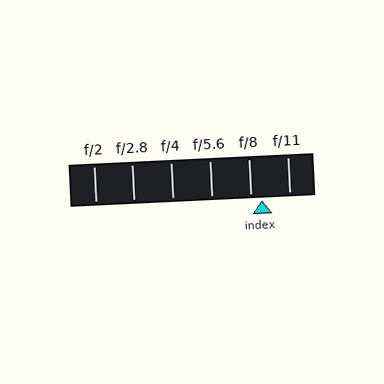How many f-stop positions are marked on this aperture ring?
There are 6 f-stop positions marked.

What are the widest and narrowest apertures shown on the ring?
The widest aperture shown is f/2 and the narrowest is f/11.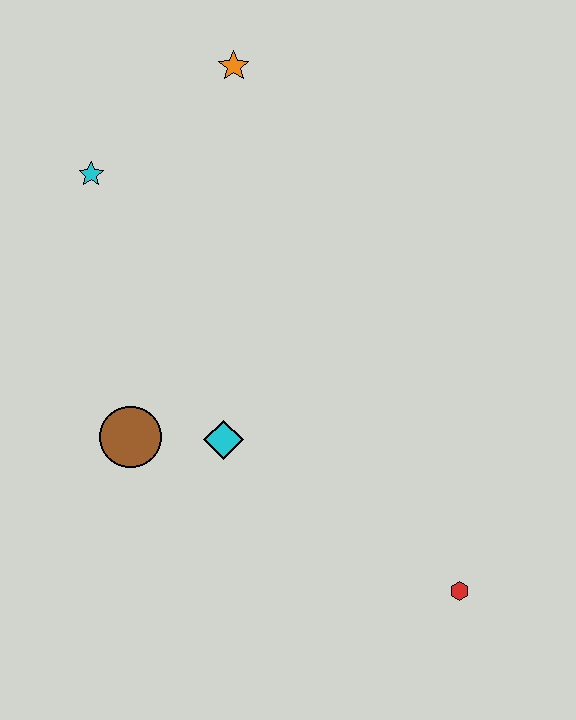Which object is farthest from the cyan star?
The red hexagon is farthest from the cyan star.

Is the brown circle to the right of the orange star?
No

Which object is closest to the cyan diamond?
The brown circle is closest to the cyan diamond.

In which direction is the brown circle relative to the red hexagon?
The brown circle is to the left of the red hexagon.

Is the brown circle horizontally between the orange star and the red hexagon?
No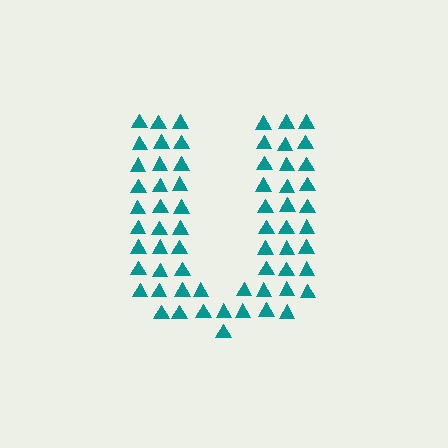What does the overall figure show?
The overall figure shows the letter U.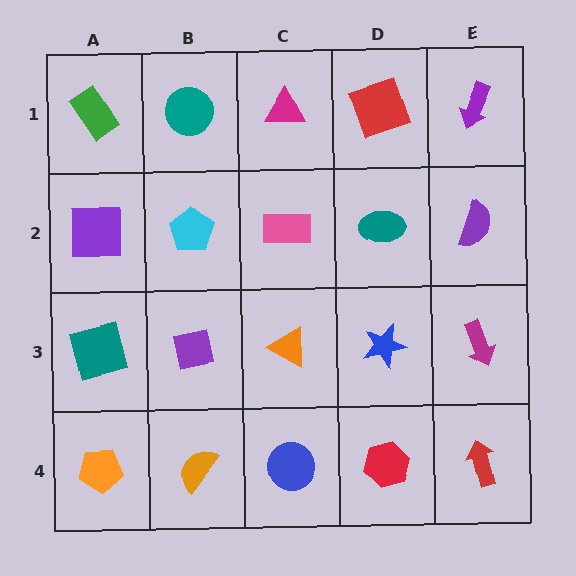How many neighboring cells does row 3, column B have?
4.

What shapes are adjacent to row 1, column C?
A pink rectangle (row 2, column C), a teal circle (row 1, column B), a red square (row 1, column D).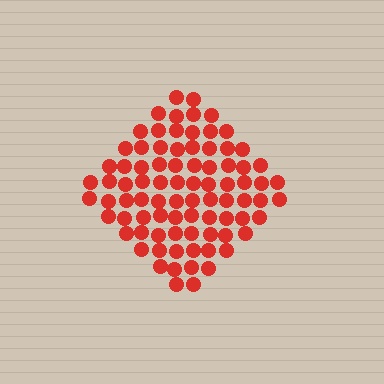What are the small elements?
The small elements are circles.